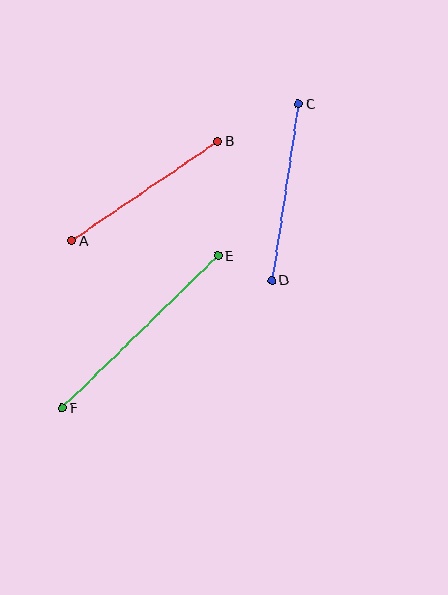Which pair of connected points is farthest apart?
Points E and F are farthest apart.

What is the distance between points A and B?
The distance is approximately 177 pixels.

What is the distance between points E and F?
The distance is approximately 218 pixels.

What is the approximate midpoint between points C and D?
The midpoint is at approximately (285, 192) pixels.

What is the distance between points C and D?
The distance is approximately 178 pixels.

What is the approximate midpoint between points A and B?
The midpoint is at approximately (145, 191) pixels.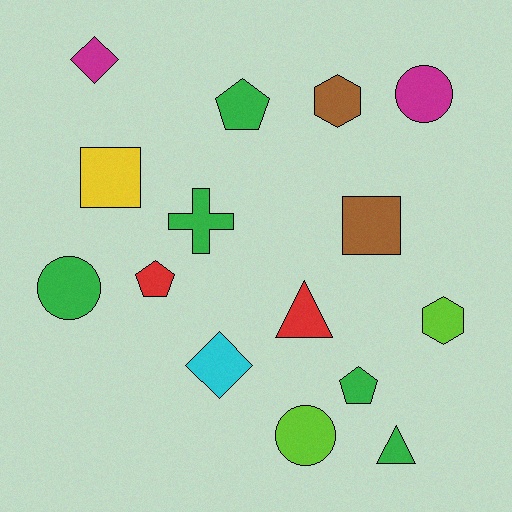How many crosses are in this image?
There is 1 cross.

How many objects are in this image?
There are 15 objects.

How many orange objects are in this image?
There are no orange objects.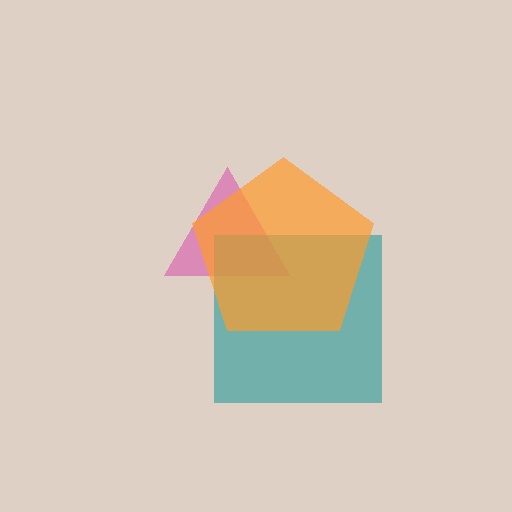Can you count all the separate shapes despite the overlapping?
Yes, there are 3 separate shapes.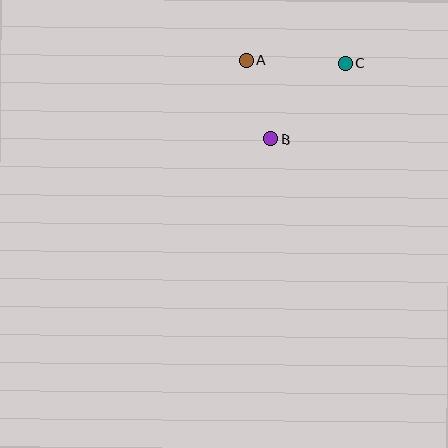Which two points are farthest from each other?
Points B and C are farthest from each other.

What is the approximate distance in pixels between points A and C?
The distance between A and C is approximately 99 pixels.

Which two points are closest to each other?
Points A and B are closest to each other.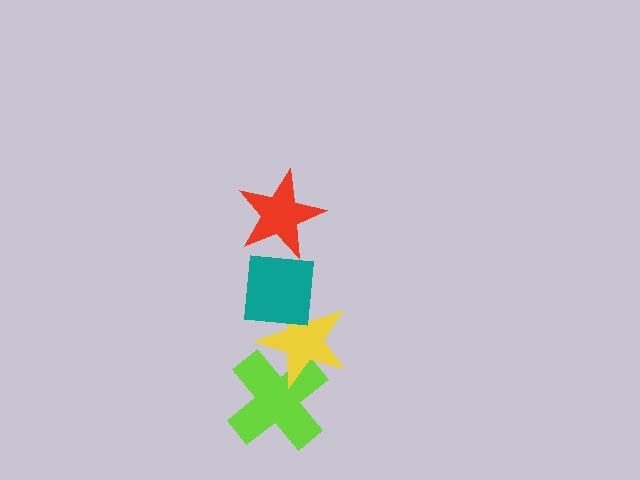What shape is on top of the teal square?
The red star is on top of the teal square.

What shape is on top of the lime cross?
The yellow star is on top of the lime cross.